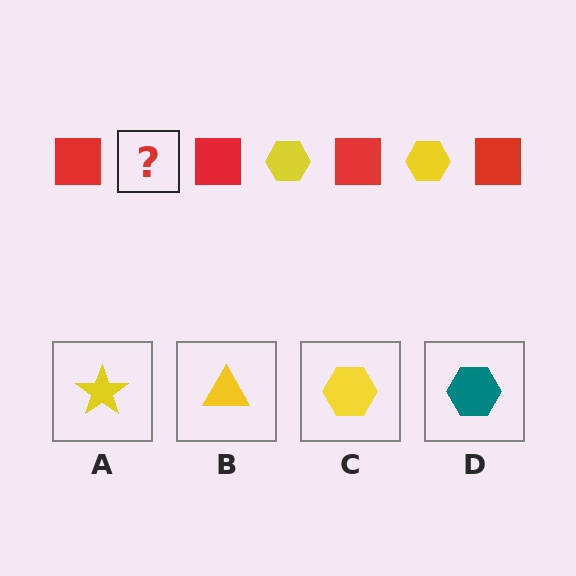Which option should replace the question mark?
Option C.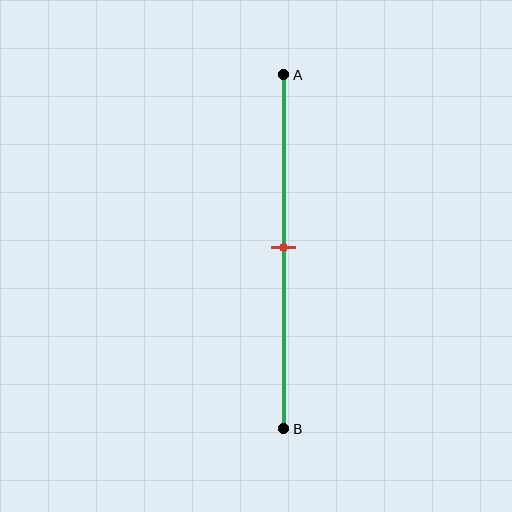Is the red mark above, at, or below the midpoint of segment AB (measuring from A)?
The red mark is approximately at the midpoint of segment AB.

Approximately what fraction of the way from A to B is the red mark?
The red mark is approximately 50% of the way from A to B.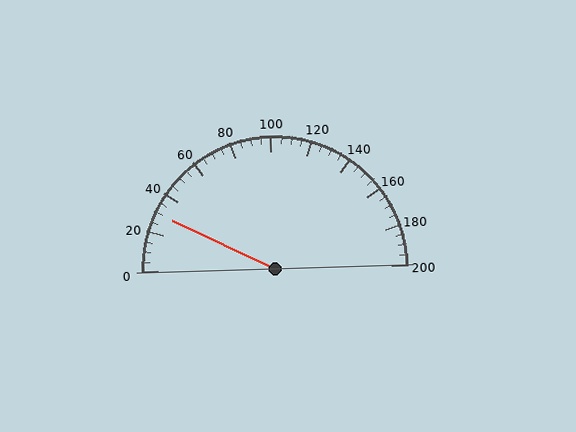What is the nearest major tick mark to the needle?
The nearest major tick mark is 40.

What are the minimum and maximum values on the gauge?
The gauge ranges from 0 to 200.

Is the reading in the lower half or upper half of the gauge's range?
The reading is in the lower half of the range (0 to 200).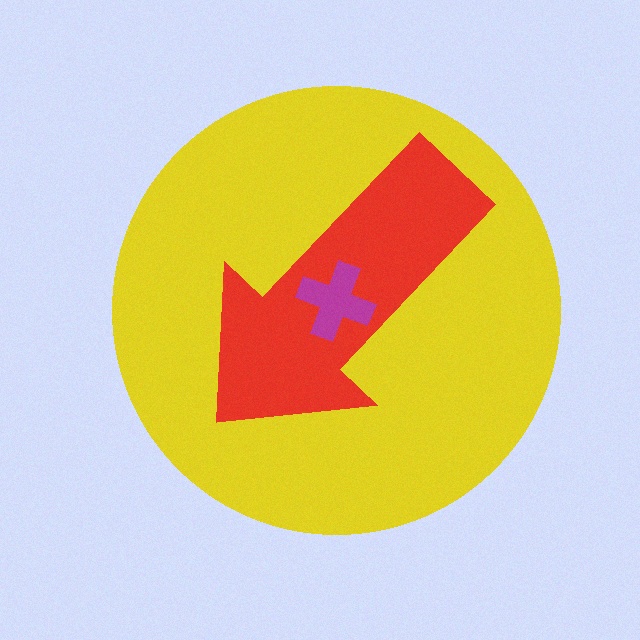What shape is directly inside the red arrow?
The magenta cross.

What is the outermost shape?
The yellow circle.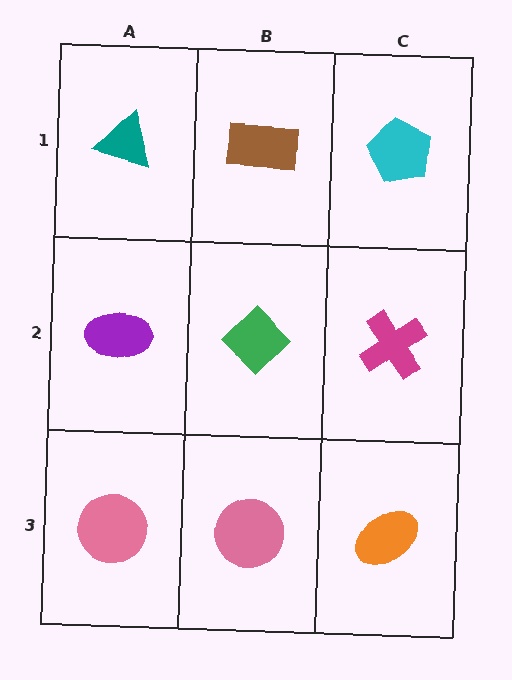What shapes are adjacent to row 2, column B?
A brown rectangle (row 1, column B), a pink circle (row 3, column B), a purple ellipse (row 2, column A), a magenta cross (row 2, column C).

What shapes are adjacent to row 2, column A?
A teal triangle (row 1, column A), a pink circle (row 3, column A), a green diamond (row 2, column B).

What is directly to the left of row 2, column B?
A purple ellipse.